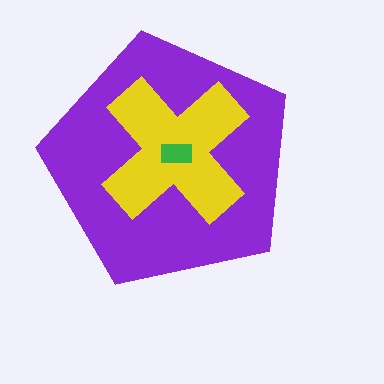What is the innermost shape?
The green rectangle.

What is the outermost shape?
The purple pentagon.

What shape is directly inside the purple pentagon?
The yellow cross.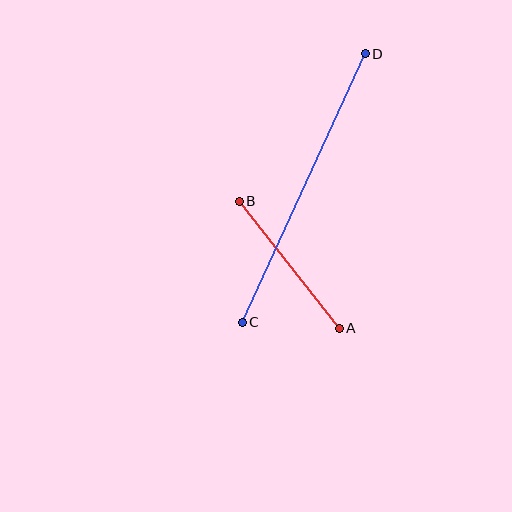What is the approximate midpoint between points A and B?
The midpoint is at approximately (289, 265) pixels.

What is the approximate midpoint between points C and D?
The midpoint is at approximately (304, 188) pixels.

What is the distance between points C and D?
The distance is approximately 295 pixels.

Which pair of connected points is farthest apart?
Points C and D are farthest apart.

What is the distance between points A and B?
The distance is approximately 162 pixels.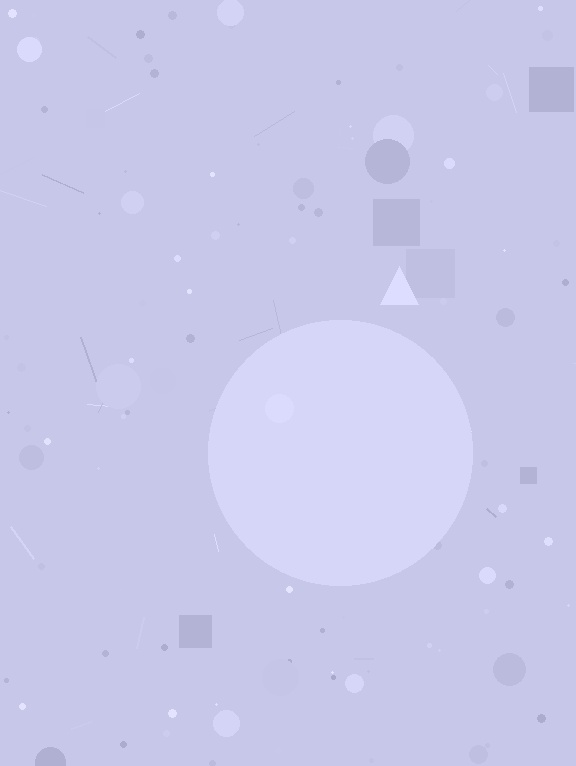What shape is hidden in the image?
A circle is hidden in the image.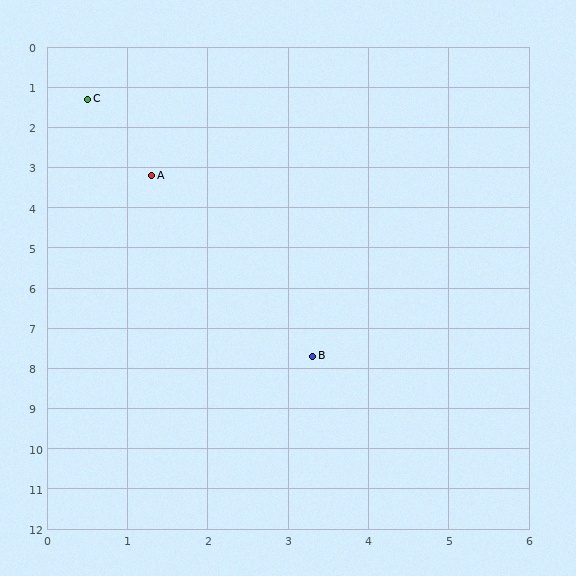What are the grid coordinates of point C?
Point C is at approximately (0.5, 1.3).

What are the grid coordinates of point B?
Point B is at approximately (3.3, 7.7).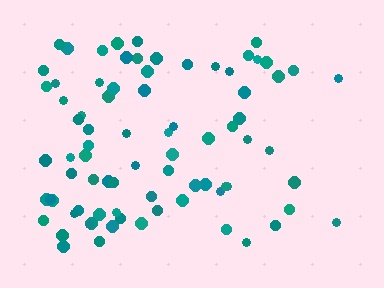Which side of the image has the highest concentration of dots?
The left.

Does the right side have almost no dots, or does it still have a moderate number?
Still a moderate number, just noticeably fewer than the left.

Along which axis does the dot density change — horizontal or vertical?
Horizontal.